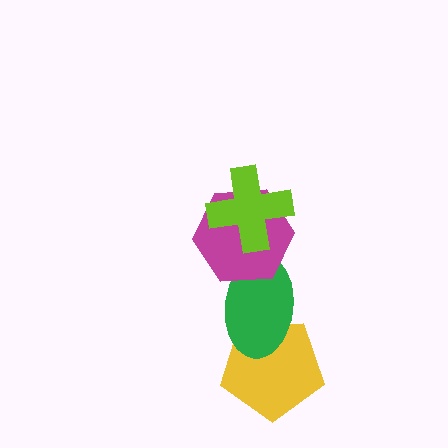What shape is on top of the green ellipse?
The magenta hexagon is on top of the green ellipse.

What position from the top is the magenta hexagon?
The magenta hexagon is 2nd from the top.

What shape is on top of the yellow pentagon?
The green ellipse is on top of the yellow pentagon.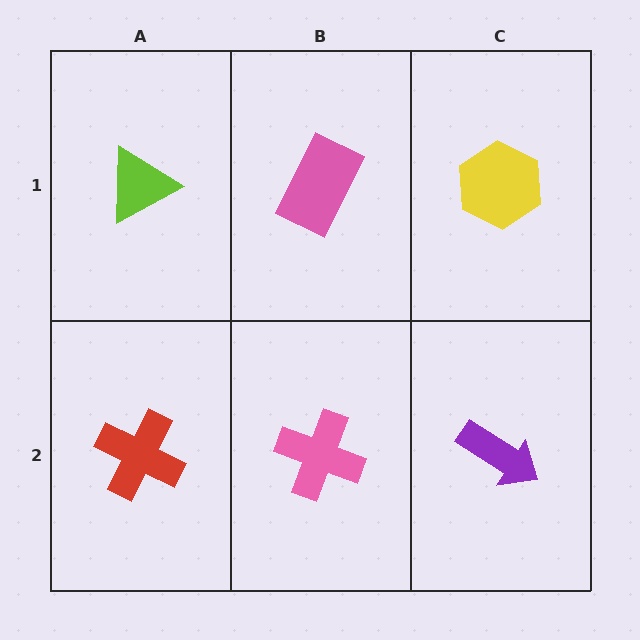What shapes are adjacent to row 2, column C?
A yellow hexagon (row 1, column C), a pink cross (row 2, column B).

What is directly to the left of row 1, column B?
A lime triangle.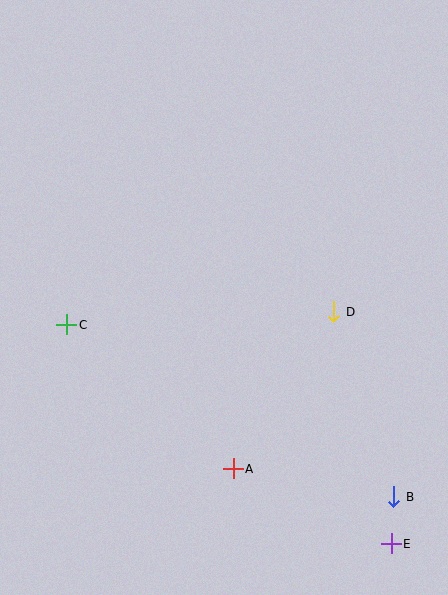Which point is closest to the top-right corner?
Point D is closest to the top-right corner.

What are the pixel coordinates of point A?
Point A is at (233, 469).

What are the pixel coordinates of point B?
Point B is at (394, 497).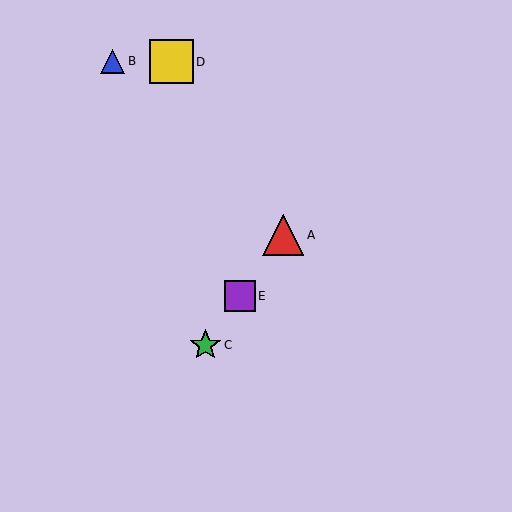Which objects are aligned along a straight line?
Objects A, C, E are aligned along a straight line.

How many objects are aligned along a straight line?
3 objects (A, C, E) are aligned along a straight line.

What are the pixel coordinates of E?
Object E is at (240, 296).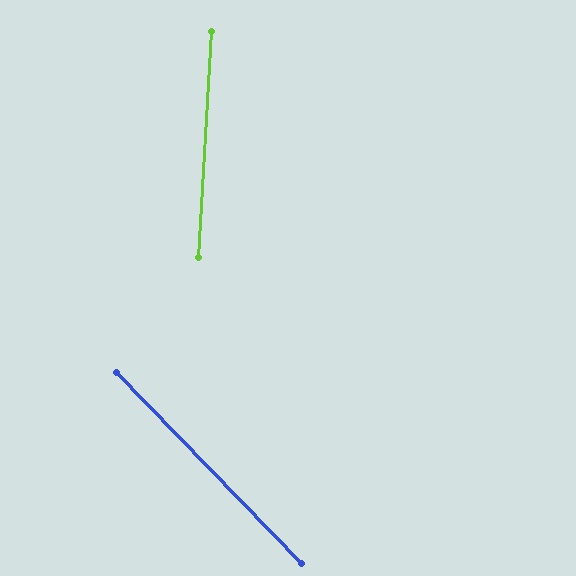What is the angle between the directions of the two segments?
Approximately 47 degrees.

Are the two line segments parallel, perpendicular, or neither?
Neither parallel nor perpendicular — they differ by about 47°.